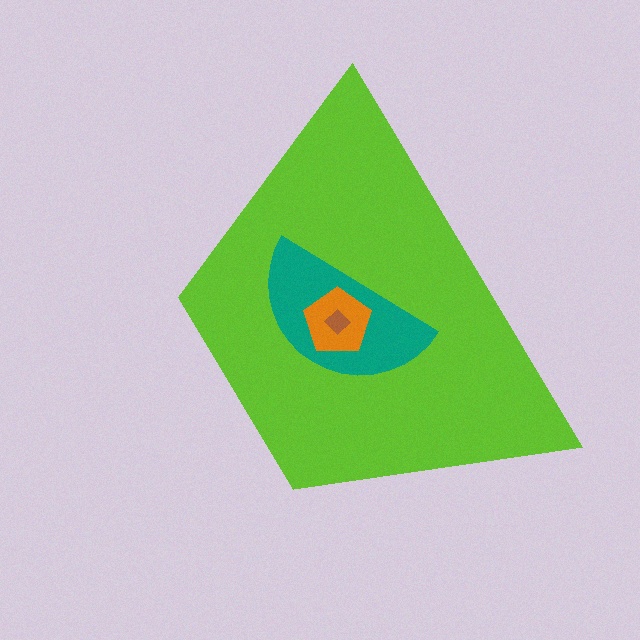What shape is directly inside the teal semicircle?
The orange pentagon.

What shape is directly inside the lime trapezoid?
The teal semicircle.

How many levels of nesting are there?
4.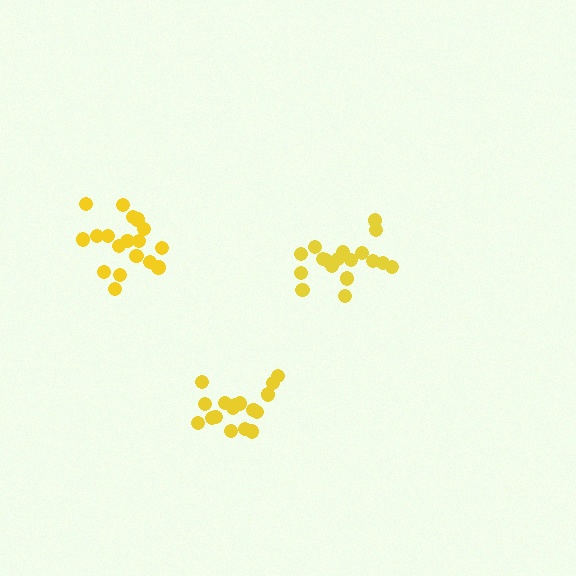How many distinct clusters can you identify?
There are 3 distinct clusters.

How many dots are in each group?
Group 1: 18 dots, Group 2: 18 dots, Group 3: 18 dots (54 total).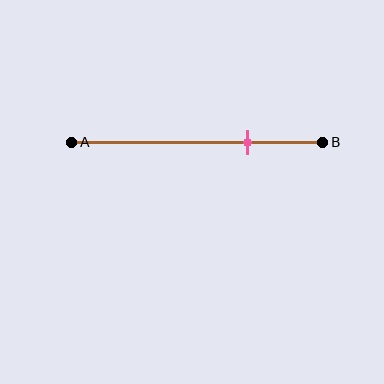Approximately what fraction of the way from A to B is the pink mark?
The pink mark is approximately 70% of the way from A to B.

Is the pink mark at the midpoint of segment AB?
No, the mark is at about 70% from A, not at the 50% midpoint.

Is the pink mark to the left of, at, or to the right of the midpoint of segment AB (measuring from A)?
The pink mark is to the right of the midpoint of segment AB.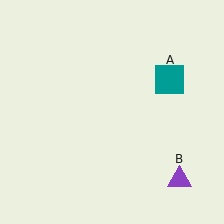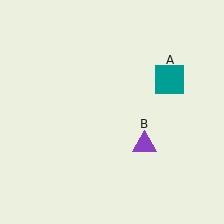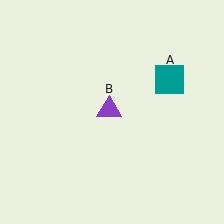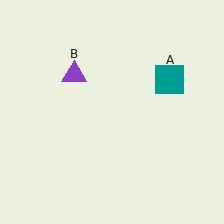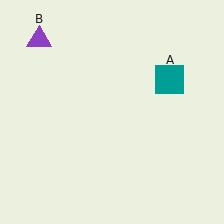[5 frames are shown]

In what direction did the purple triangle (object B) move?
The purple triangle (object B) moved up and to the left.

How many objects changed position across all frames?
1 object changed position: purple triangle (object B).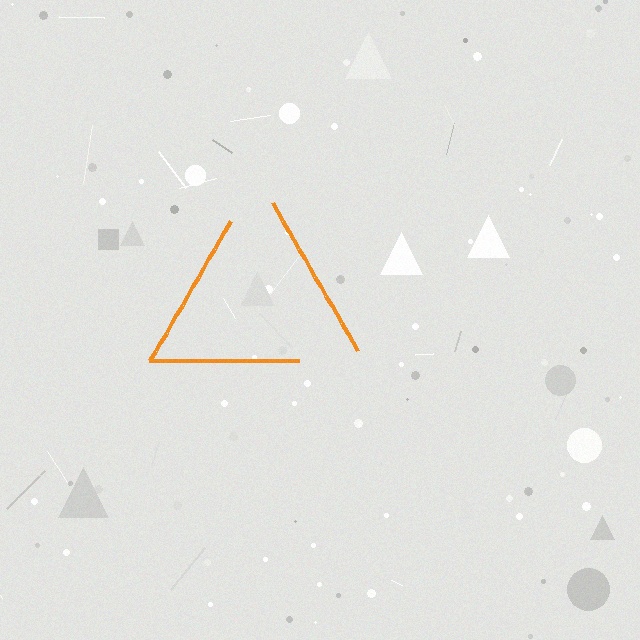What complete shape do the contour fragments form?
The contour fragments form a triangle.